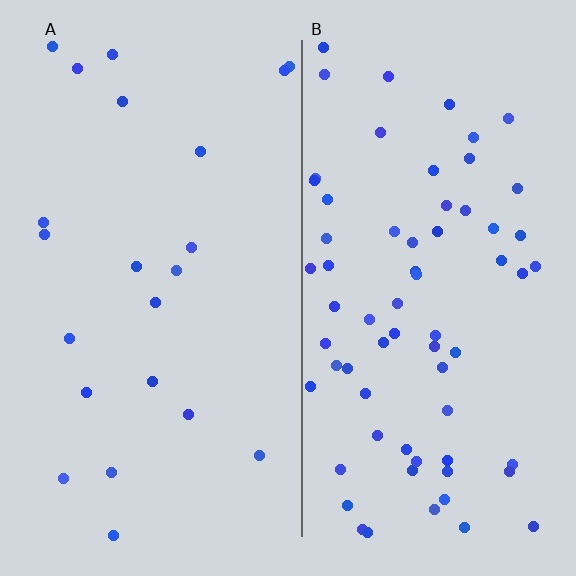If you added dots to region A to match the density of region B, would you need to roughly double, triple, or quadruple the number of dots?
Approximately triple.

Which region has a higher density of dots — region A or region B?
B (the right).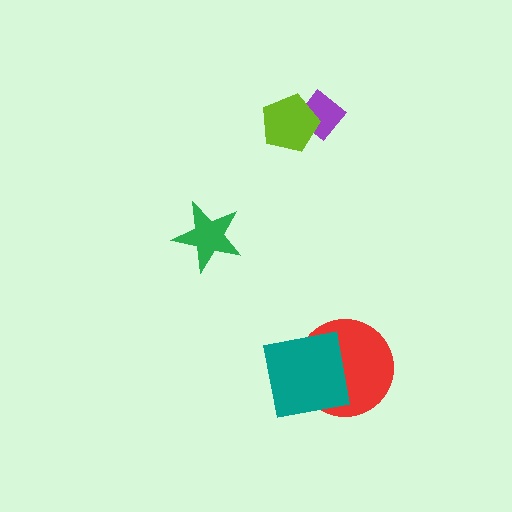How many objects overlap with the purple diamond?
1 object overlaps with the purple diamond.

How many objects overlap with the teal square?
1 object overlaps with the teal square.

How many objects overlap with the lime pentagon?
1 object overlaps with the lime pentagon.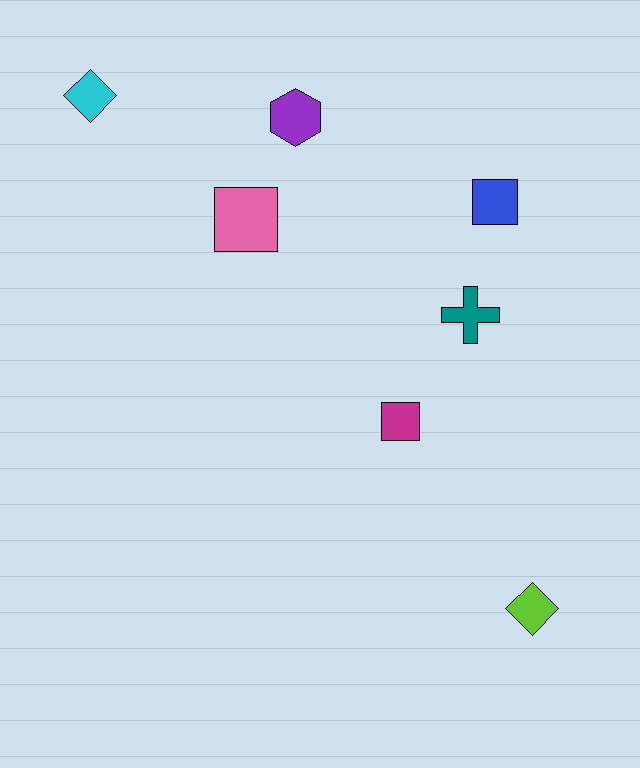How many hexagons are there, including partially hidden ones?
There is 1 hexagon.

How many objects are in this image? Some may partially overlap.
There are 7 objects.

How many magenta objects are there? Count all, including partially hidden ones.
There is 1 magenta object.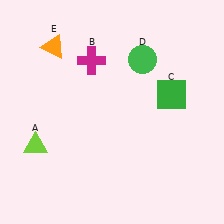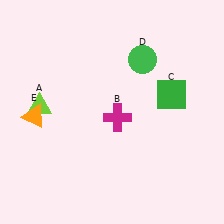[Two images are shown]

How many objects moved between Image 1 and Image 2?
3 objects moved between the two images.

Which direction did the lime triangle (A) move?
The lime triangle (A) moved up.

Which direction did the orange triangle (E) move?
The orange triangle (E) moved down.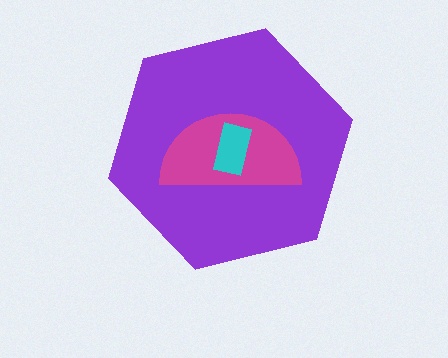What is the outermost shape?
The purple hexagon.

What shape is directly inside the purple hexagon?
The magenta semicircle.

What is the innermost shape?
The cyan rectangle.